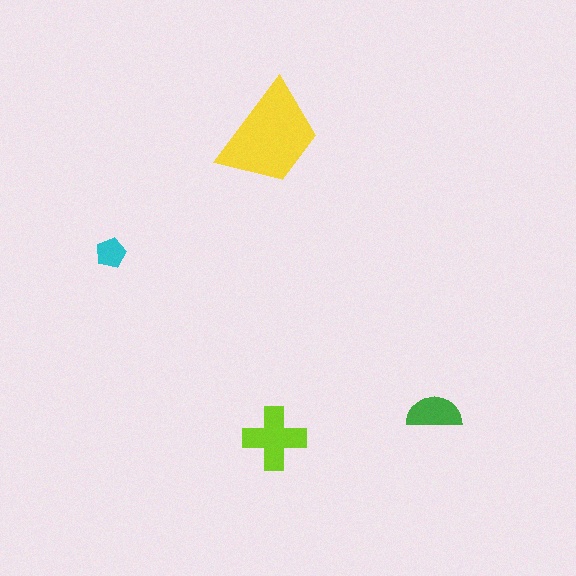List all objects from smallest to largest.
The cyan pentagon, the green semicircle, the lime cross, the yellow trapezoid.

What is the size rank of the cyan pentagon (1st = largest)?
4th.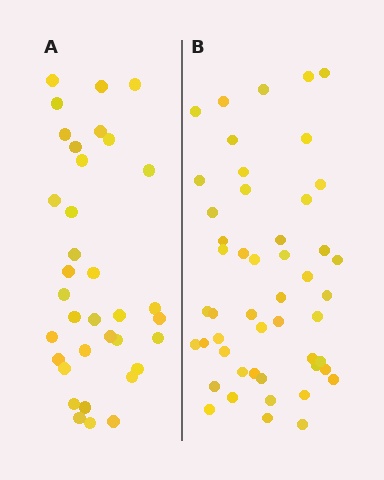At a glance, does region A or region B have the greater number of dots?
Region B (the right region) has more dots.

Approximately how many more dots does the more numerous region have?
Region B has approximately 15 more dots than region A.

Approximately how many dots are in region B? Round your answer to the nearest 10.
About 50 dots. (The exact count is 49, which rounds to 50.)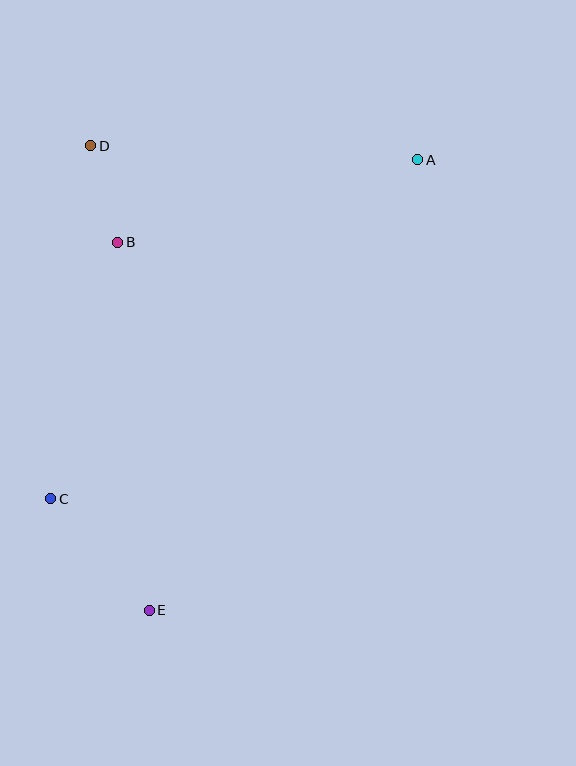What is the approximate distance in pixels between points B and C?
The distance between B and C is approximately 265 pixels.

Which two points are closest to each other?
Points B and D are closest to each other.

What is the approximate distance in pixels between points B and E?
The distance between B and E is approximately 369 pixels.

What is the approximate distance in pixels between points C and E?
The distance between C and E is approximately 149 pixels.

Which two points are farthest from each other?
Points A and E are farthest from each other.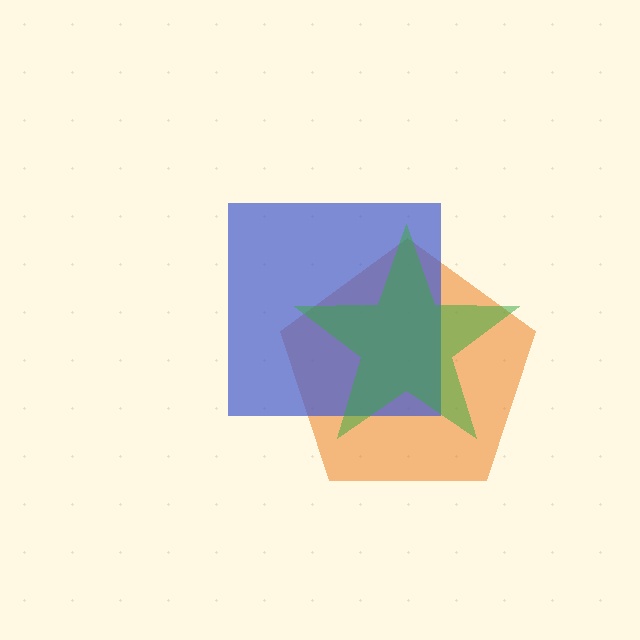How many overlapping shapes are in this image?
There are 3 overlapping shapes in the image.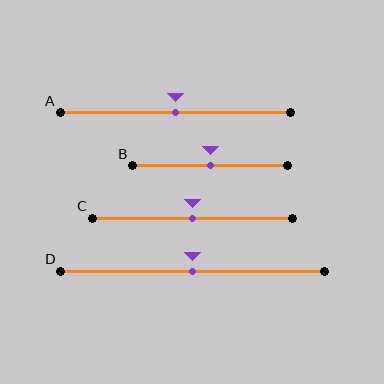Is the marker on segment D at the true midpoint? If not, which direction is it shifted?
Yes, the marker on segment D is at the true midpoint.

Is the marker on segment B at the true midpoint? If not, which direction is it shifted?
Yes, the marker on segment B is at the true midpoint.